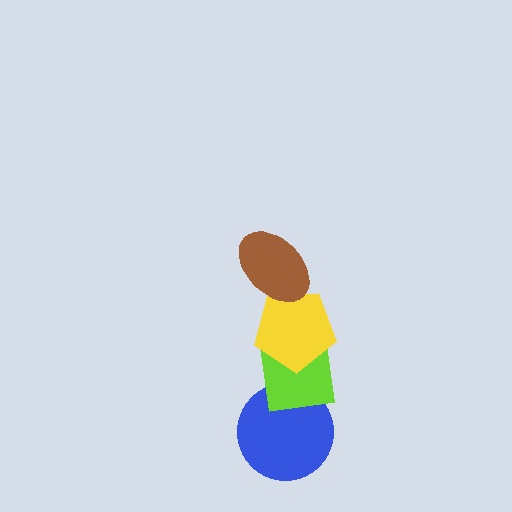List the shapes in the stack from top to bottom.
From top to bottom: the brown ellipse, the yellow pentagon, the lime square, the blue circle.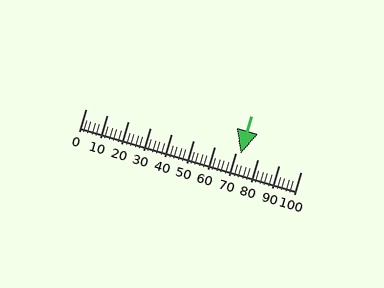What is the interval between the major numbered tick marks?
The major tick marks are spaced 10 units apart.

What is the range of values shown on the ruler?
The ruler shows values from 0 to 100.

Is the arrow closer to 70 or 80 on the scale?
The arrow is closer to 70.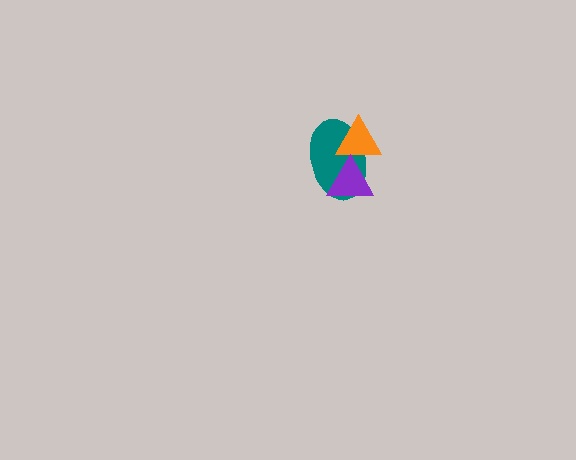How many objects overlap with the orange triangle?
2 objects overlap with the orange triangle.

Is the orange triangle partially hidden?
Yes, it is partially covered by another shape.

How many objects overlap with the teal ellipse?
2 objects overlap with the teal ellipse.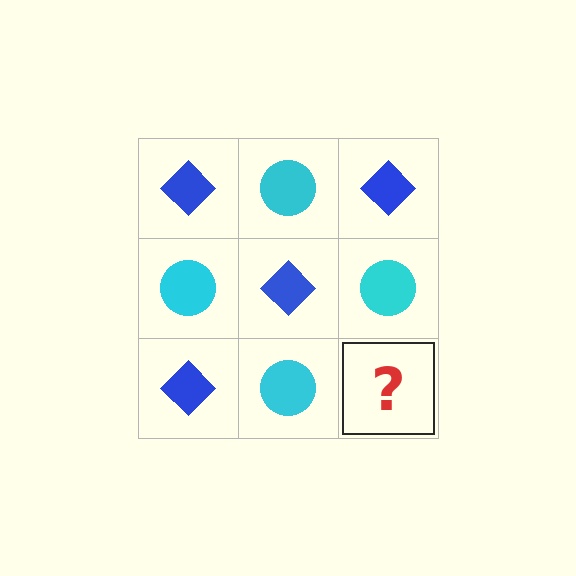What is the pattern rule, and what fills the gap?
The rule is that it alternates blue diamond and cyan circle in a checkerboard pattern. The gap should be filled with a blue diamond.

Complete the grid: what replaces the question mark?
The question mark should be replaced with a blue diamond.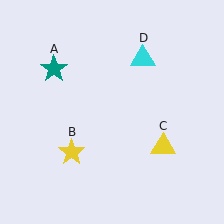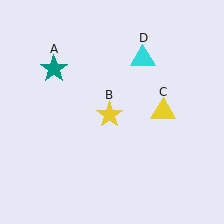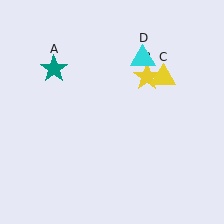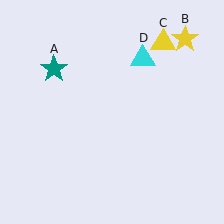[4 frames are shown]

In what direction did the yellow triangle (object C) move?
The yellow triangle (object C) moved up.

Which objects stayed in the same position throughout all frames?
Teal star (object A) and cyan triangle (object D) remained stationary.